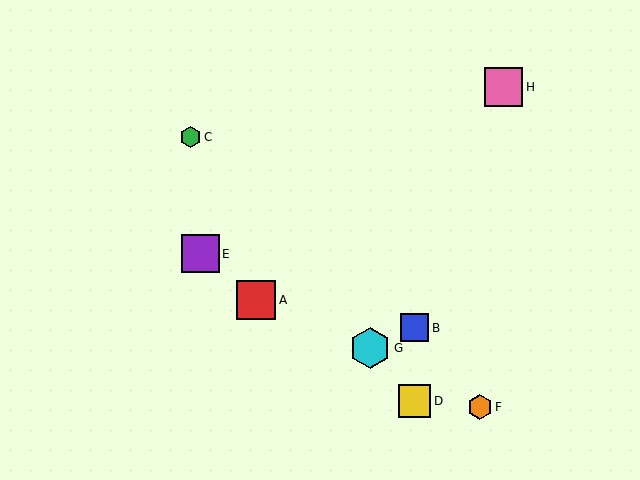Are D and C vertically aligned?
No, D is at x≈415 and C is at x≈190.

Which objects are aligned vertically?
Objects B, D are aligned vertically.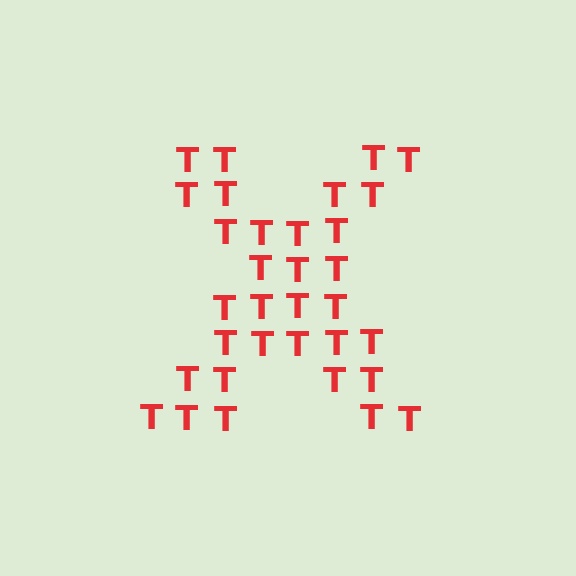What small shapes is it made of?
It is made of small letter T's.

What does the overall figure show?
The overall figure shows the letter X.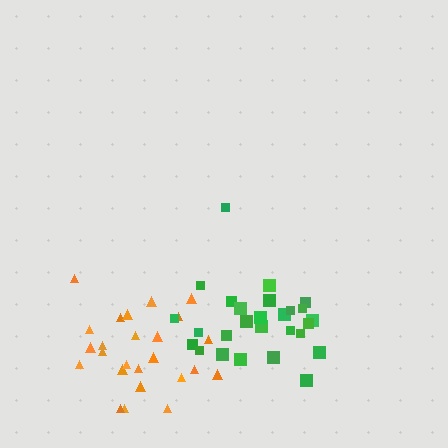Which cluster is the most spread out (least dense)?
Orange.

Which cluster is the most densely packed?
Green.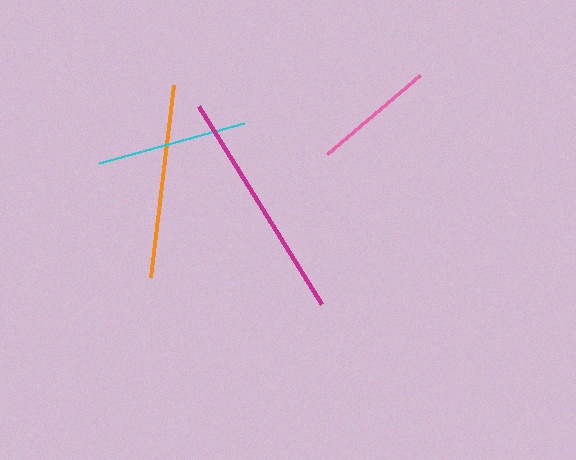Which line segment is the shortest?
The pink line is the shortest at approximately 122 pixels.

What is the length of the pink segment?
The pink segment is approximately 122 pixels long.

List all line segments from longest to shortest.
From longest to shortest: magenta, orange, cyan, pink.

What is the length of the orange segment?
The orange segment is approximately 193 pixels long.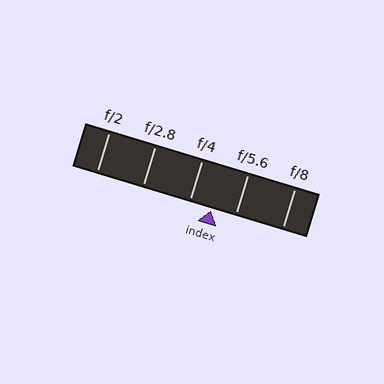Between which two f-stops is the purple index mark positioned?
The index mark is between f/4 and f/5.6.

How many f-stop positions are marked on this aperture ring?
There are 5 f-stop positions marked.